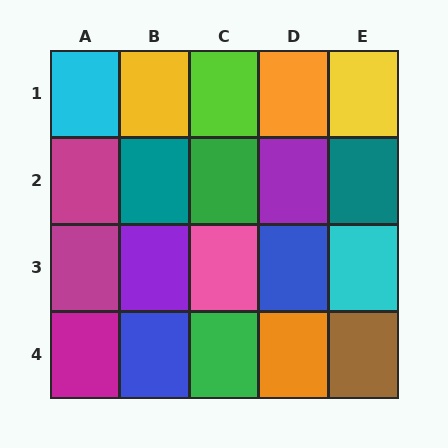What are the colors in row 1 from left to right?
Cyan, yellow, lime, orange, yellow.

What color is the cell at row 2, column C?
Green.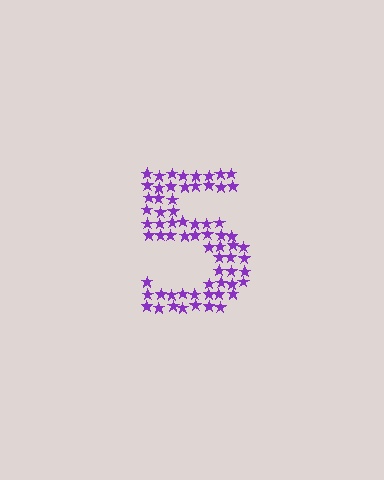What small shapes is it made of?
It is made of small stars.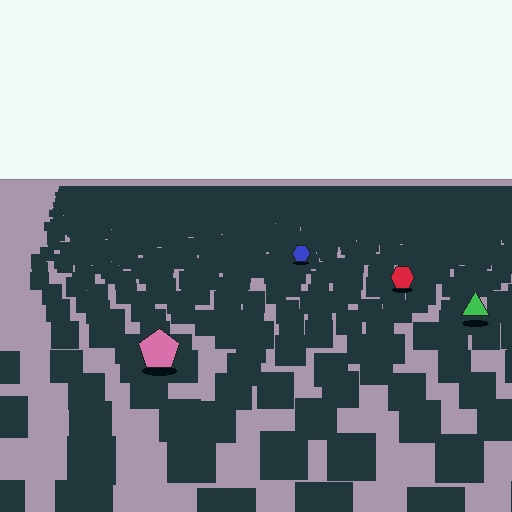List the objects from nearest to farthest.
From nearest to farthest: the pink pentagon, the green triangle, the red hexagon, the blue hexagon.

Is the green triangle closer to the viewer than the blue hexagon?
Yes. The green triangle is closer — you can tell from the texture gradient: the ground texture is coarser near it.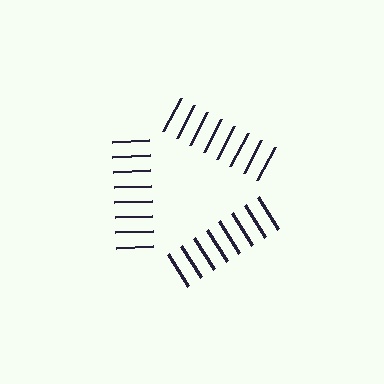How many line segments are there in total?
24 — 8 along each of the 3 edges.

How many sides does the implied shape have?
3 sides — the line-ends trace a triangle.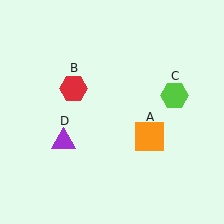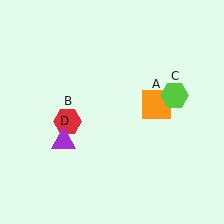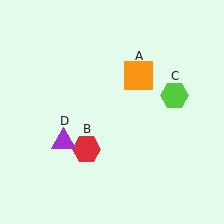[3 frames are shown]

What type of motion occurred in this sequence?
The orange square (object A), red hexagon (object B) rotated counterclockwise around the center of the scene.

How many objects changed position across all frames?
2 objects changed position: orange square (object A), red hexagon (object B).